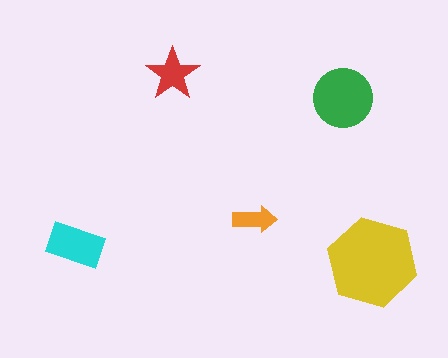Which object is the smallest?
The orange arrow.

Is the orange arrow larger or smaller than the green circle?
Smaller.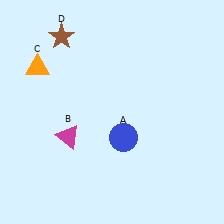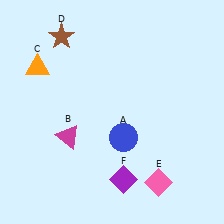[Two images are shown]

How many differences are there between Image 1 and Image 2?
There are 2 differences between the two images.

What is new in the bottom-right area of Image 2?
A purple diamond (F) was added in the bottom-right area of Image 2.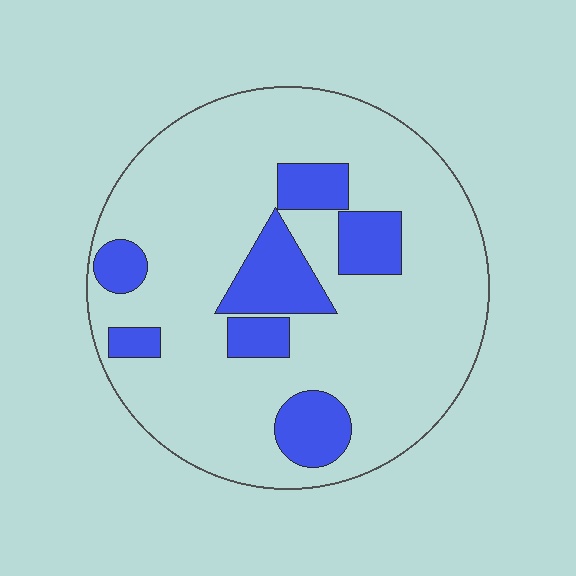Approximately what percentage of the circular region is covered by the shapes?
Approximately 20%.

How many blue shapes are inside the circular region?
7.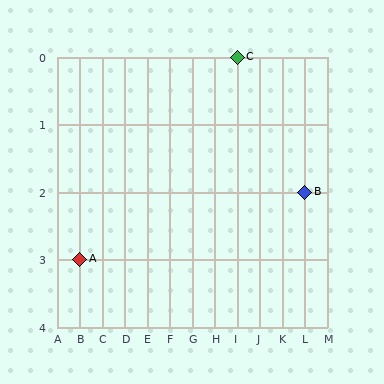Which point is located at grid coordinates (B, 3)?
Point A is at (B, 3).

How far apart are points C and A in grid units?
Points C and A are 7 columns and 3 rows apart (about 7.6 grid units diagonally).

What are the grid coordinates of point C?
Point C is at grid coordinates (I, 0).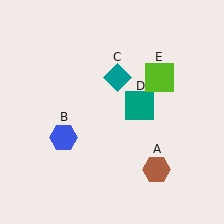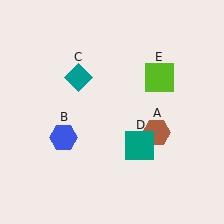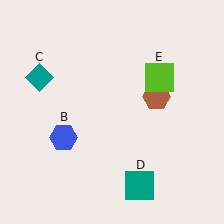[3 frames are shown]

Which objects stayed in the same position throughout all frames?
Blue hexagon (object B) and lime square (object E) remained stationary.